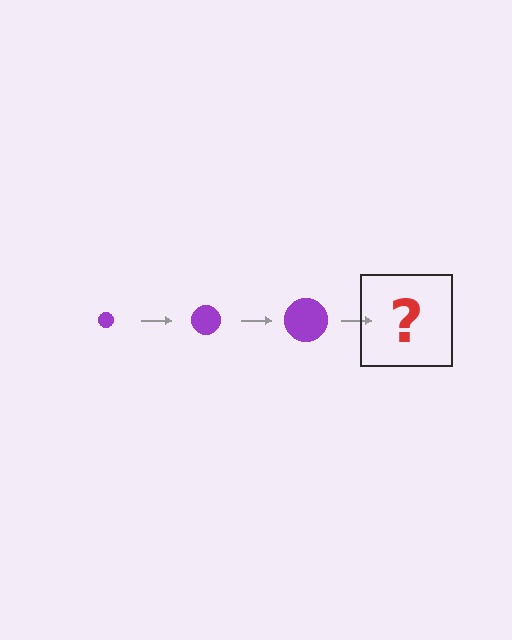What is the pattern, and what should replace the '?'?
The pattern is that the circle gets progressively larger each step. The '?' should be a purple circle, larger than the previous one.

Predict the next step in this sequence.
The next step is a purple circle, larger than the previous one.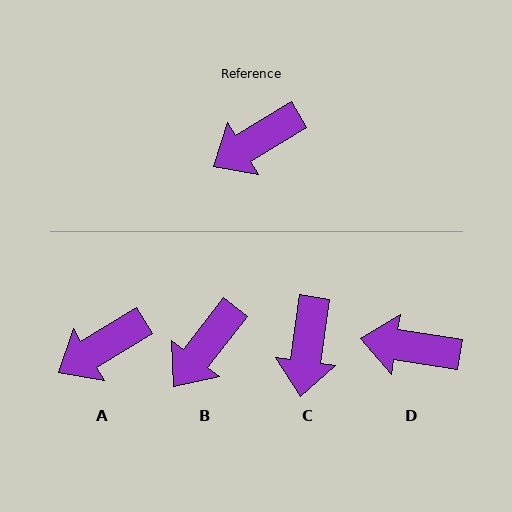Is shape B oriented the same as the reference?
No, it is off by about 21 degrees.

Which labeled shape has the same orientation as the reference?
A.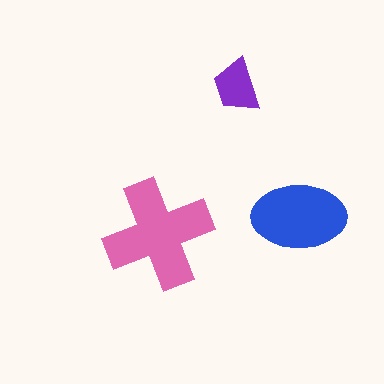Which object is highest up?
The purple trapezoid is topmost.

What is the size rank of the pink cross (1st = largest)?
1st.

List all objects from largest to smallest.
The pink cross, the blue ellipse, the purple trapezoid.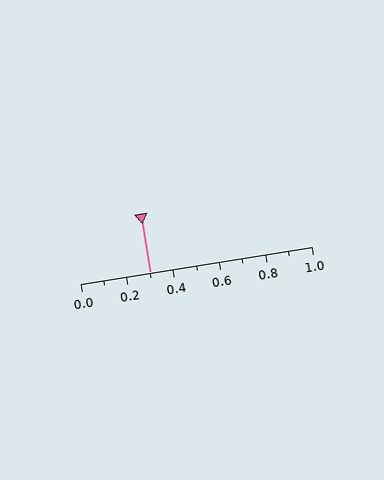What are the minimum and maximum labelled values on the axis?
The axis runs from 0.0 to 1.0.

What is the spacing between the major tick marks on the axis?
The major ticks are spaced 0.2 apart.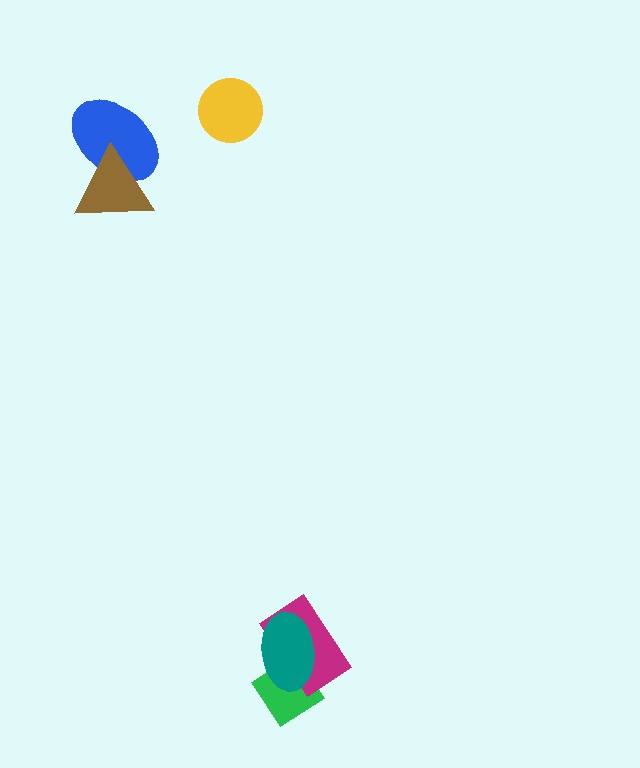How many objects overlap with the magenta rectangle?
2 objects overlap with the magenta rectangle.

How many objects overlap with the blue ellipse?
1 object overlaps with the blue ellipse.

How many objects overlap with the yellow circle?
0 objects overlap with the yellow circle.